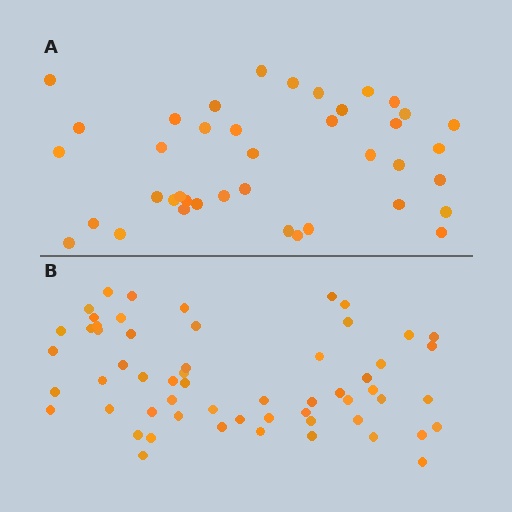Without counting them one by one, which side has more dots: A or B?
Region B (the bottom region) has more dots.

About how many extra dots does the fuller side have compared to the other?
Region B has approximately 20 more dots than region A.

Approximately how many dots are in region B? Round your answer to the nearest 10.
About 60 dots. (The exact count is 58, which rounds to 60.)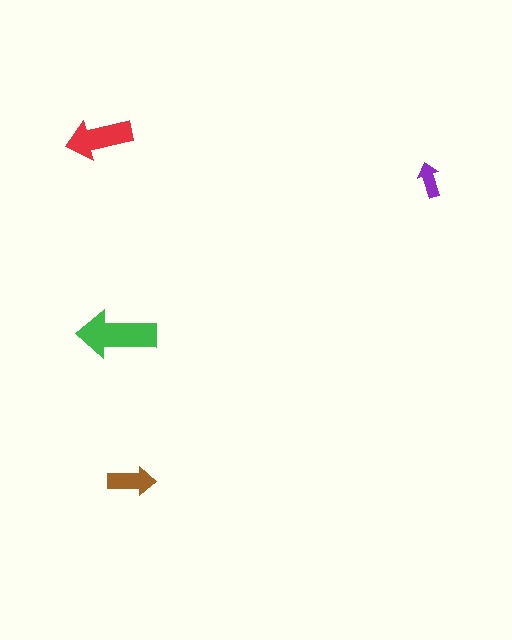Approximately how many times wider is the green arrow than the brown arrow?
About 1.5 times wider.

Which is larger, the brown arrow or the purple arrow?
The brown one.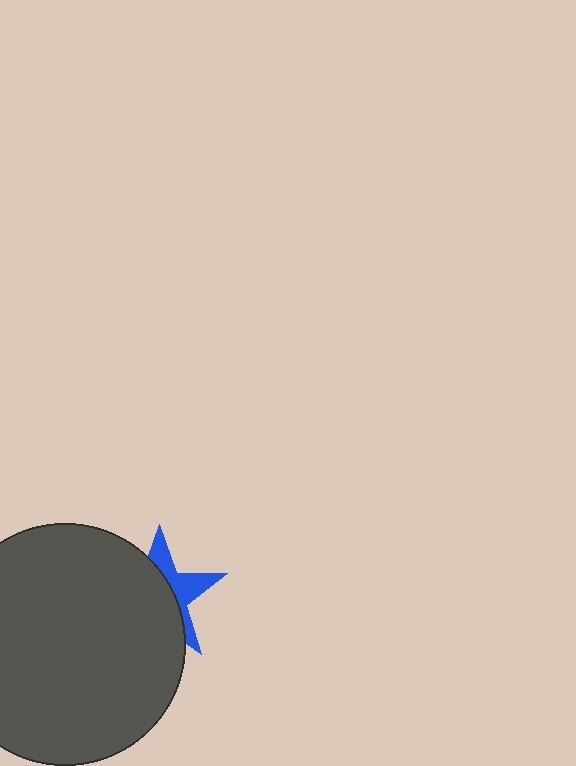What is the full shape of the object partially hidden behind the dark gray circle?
The partially hidden object is a blue star.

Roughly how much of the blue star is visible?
A small part of it is visible (roughly 36%).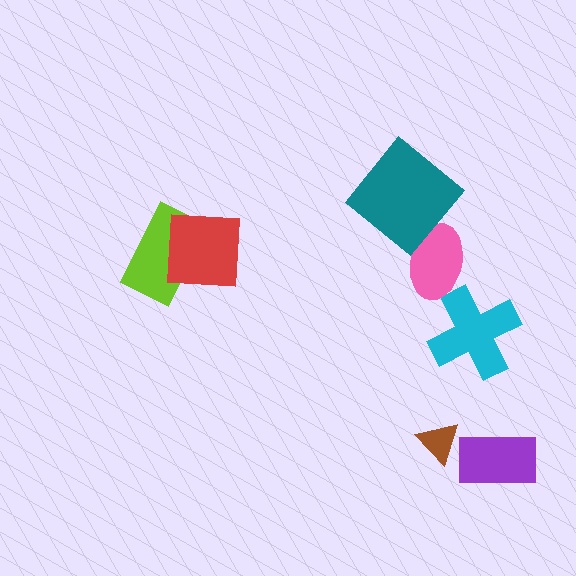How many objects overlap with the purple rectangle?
0 objects overlap with the purple rectangle.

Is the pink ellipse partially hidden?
Yes, it is partially covered by another shape.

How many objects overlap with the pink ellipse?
1 object overlaps with the pink ellipse.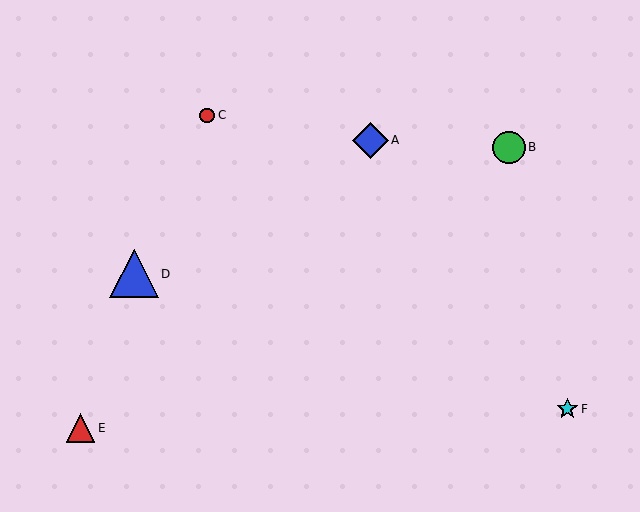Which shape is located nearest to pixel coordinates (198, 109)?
The red circle (labeled C) at (207, 115) is nearest to that location.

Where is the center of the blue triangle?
The center of the blue triangle is at (134, 274).